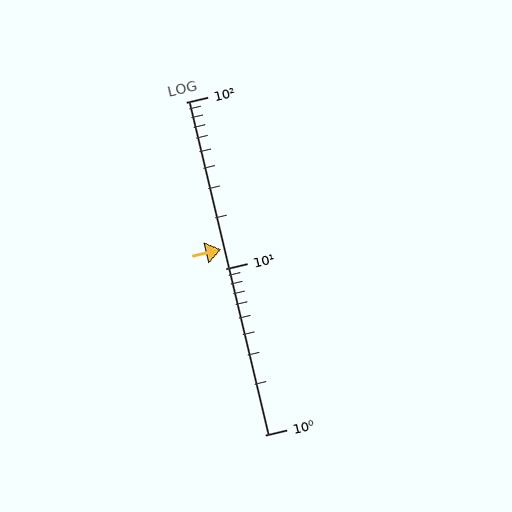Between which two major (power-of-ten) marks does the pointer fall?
The pointer is between 10 and 100.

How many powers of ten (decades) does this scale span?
The scale spans 2 decades, from 1 to 100.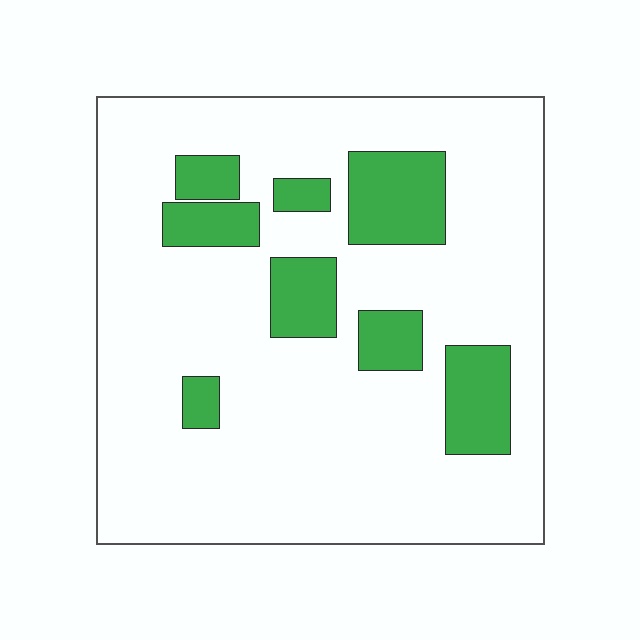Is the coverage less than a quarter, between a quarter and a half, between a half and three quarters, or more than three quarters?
Less than a quarter.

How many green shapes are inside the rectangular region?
8.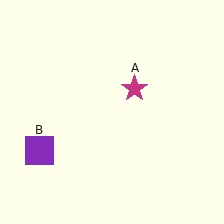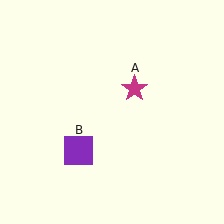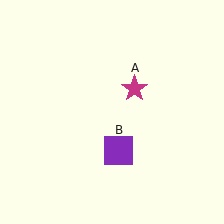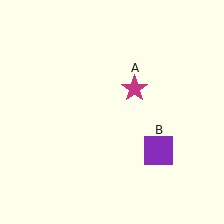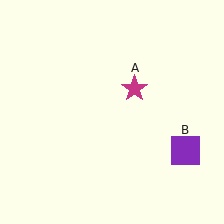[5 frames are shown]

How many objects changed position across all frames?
1 object changed position: purple square (object B).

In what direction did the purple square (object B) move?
The purple square (object B) moved right.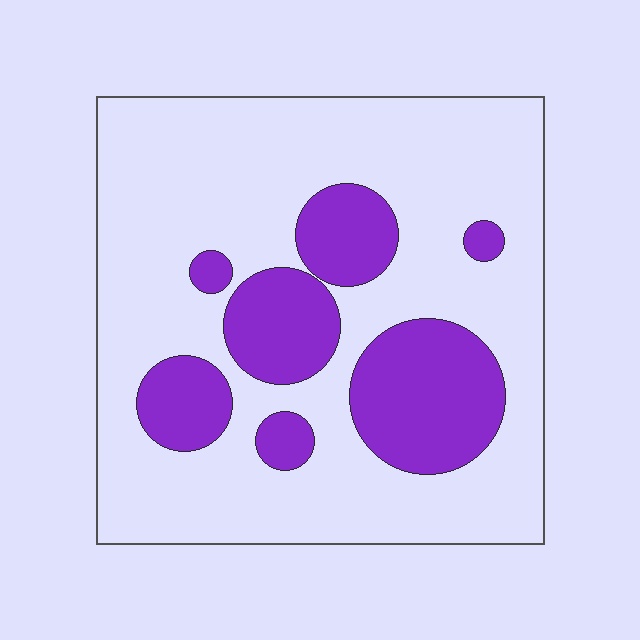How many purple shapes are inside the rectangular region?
7.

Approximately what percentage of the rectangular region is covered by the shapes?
Approximately 25%.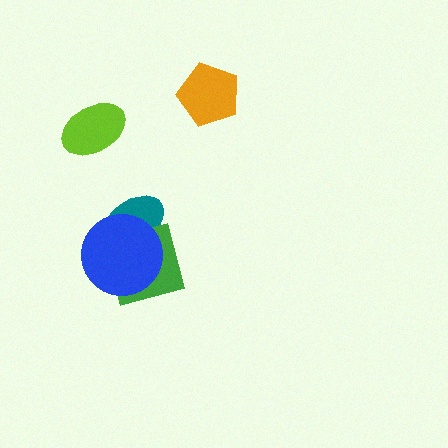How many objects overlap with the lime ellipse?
0 objects overlap with the lime ellipse.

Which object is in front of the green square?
The blue circle is in front of the green square.